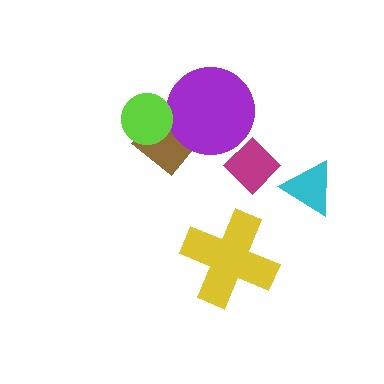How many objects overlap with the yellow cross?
0 objects overlap with the yellow cross.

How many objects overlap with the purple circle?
1 object overlaps with the purple circle.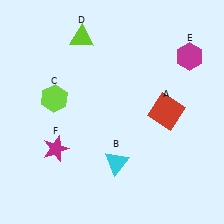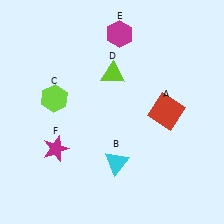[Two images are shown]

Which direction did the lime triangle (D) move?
The lime triangle (D) moved down.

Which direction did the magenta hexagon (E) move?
The magenta hexagon (E) moved left.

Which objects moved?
The objects that moved are: the lime triangle (D), the magenta hexagon (E).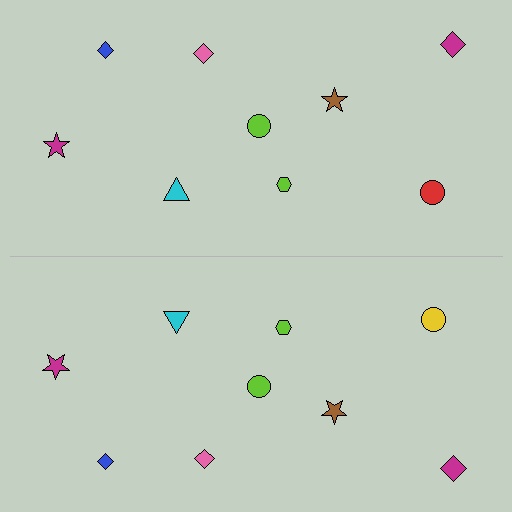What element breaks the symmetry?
The yellow circle on the bottom side breaks the symmetry — its mirror counterpart is red.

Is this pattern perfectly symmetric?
No, the pattern is not perfectly symmetric. The yellow circle on the bottom side breaks the symmetry — its mirror counterpart is red.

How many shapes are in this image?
There are 18 shapes in this image.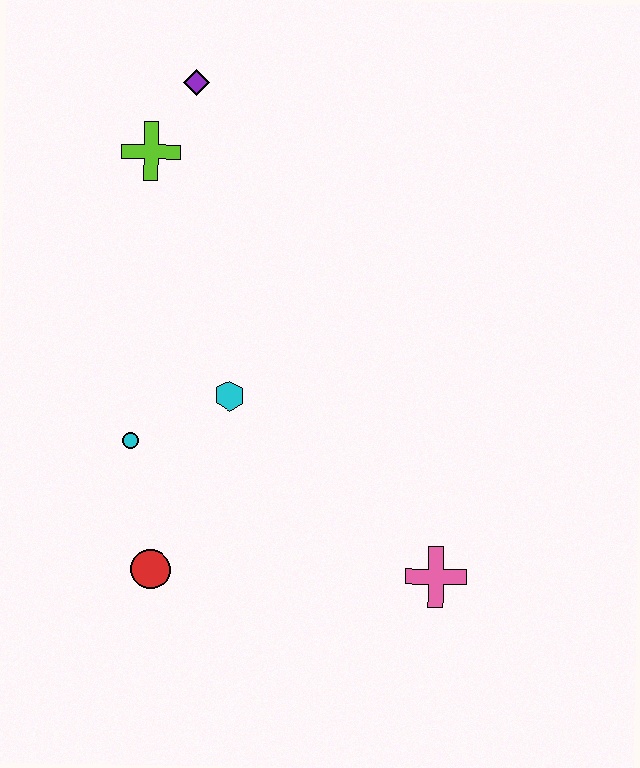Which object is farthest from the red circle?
The purple diamond is farthest from the red circle.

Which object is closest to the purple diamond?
The lime cross is closest to the purple diamond.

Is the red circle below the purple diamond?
Yes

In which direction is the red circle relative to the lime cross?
The red circle is below the lime cross.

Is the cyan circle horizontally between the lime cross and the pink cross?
No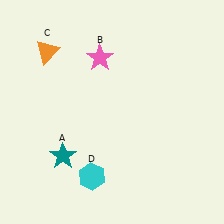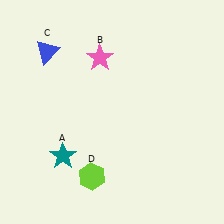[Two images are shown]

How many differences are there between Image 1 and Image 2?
There are 2 differences between the two images.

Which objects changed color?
C changed from orange to blue. D changed from cyan to lime.